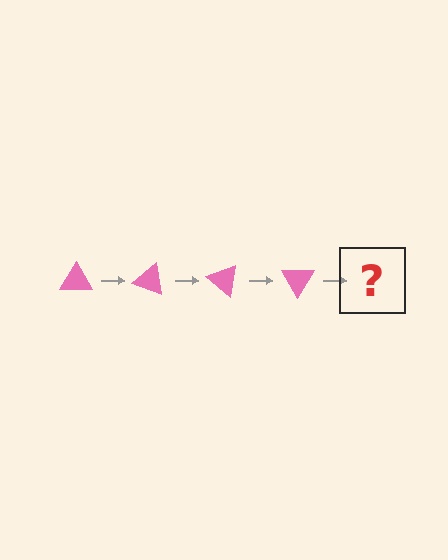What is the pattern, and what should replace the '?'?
The pattern is that the triangle rotates 20 degrees each step. The '?' should be a pink triangle rotated 80 degrees.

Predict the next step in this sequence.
The next step is a pink triangle rotated 80 degrees.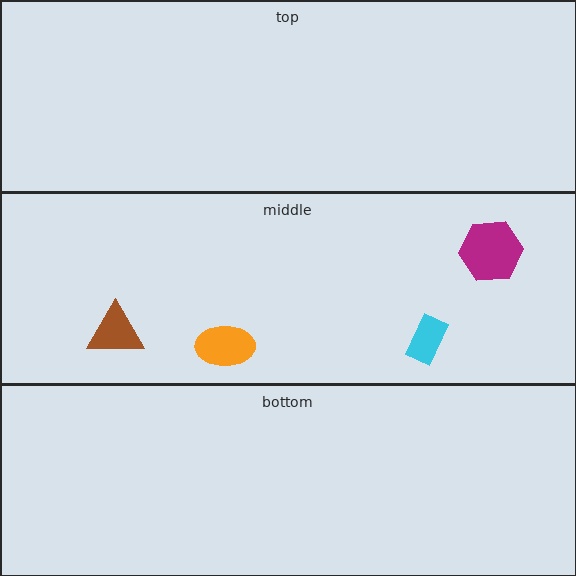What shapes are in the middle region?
The cyan rectangle, the magenta hexagon, the brown triangle, the orange ellipse.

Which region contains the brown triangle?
The middle region.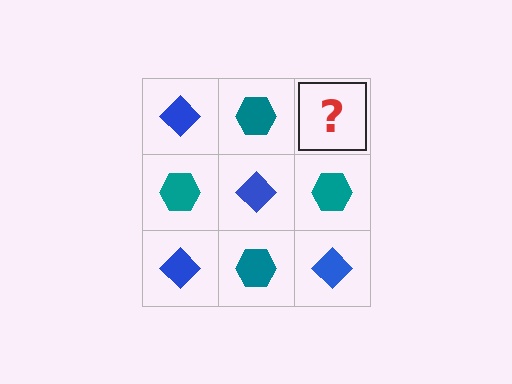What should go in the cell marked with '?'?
The missing cell should contain a blue diamond.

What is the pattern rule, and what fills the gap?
The rule is that it alternates blue diamond and teal hexagon in a checkerboard pattern. The gap should be filled with a blue diamond.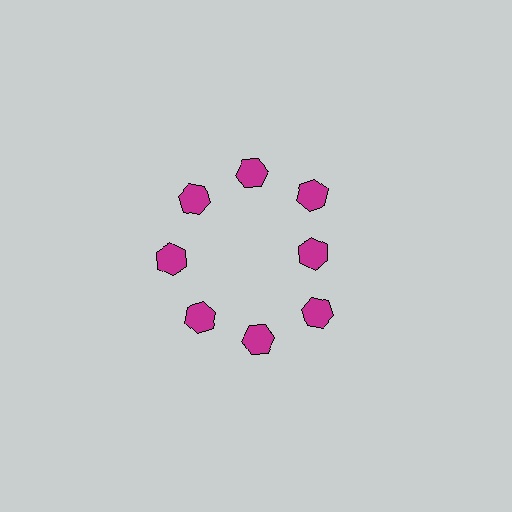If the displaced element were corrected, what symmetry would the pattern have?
It would have 8-fold rotational symmetry — the pattern would map onto itself every 45 degrees.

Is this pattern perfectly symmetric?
No. The 8 magenta hexagons are arranged in a ring, but one element near the 3 o'clock position is pulled inward toward the center, breaking the 8-fold rotational symmetry.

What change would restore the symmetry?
The symmetry would be restored by moving it outward, back onto the ring so that all 8 hexagons sit at equal angles and equal distance from the center.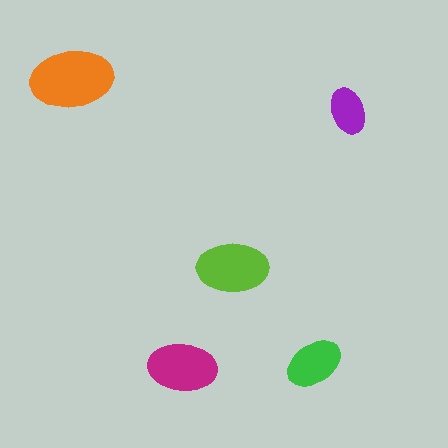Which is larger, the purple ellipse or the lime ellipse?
The lime one.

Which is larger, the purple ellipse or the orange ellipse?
The orange one.